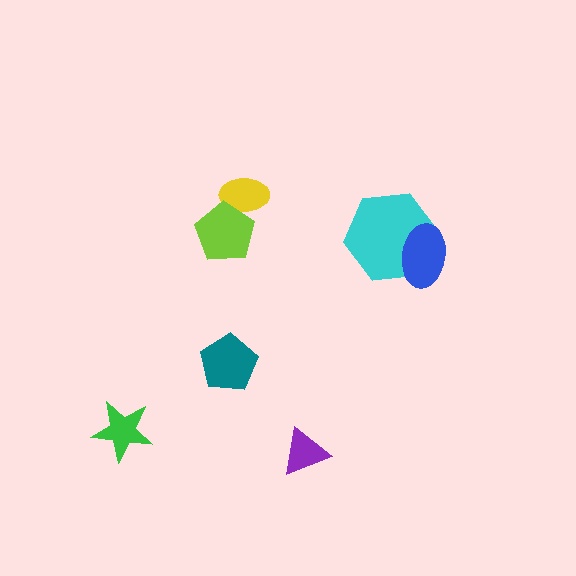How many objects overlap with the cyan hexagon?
1 object overlaps with the cyan hexagon.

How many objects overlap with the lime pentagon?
1 object overlaps with the lime pentagon.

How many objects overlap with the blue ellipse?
1 object overlaps with the blue ellipse.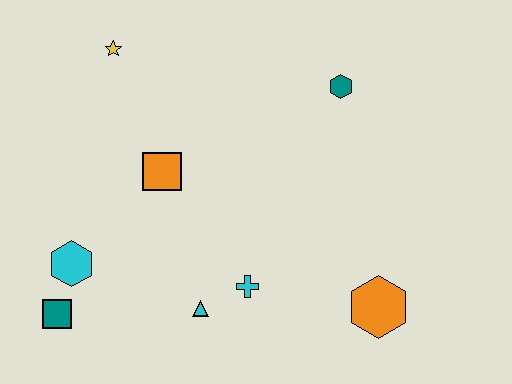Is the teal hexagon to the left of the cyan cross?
No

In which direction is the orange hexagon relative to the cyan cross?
The orange hexagon is to the right of the cyan cross.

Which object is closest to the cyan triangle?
The cyan cross is closest to the cyan triangle.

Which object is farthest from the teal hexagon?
The teal square is farthest from the teal hexagon.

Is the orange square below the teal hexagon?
Yes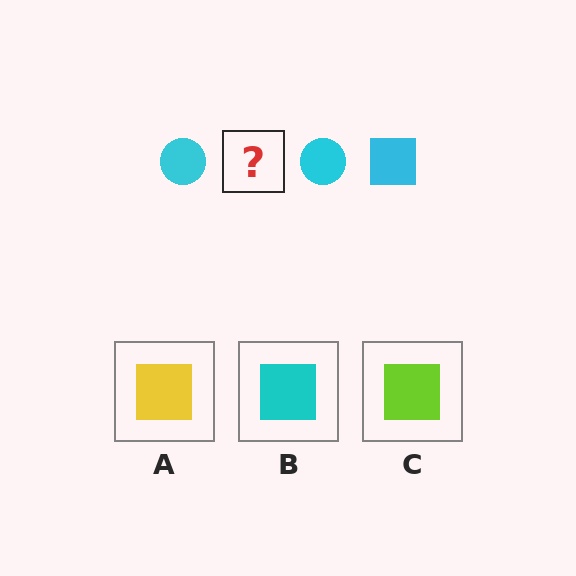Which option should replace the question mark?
Option B.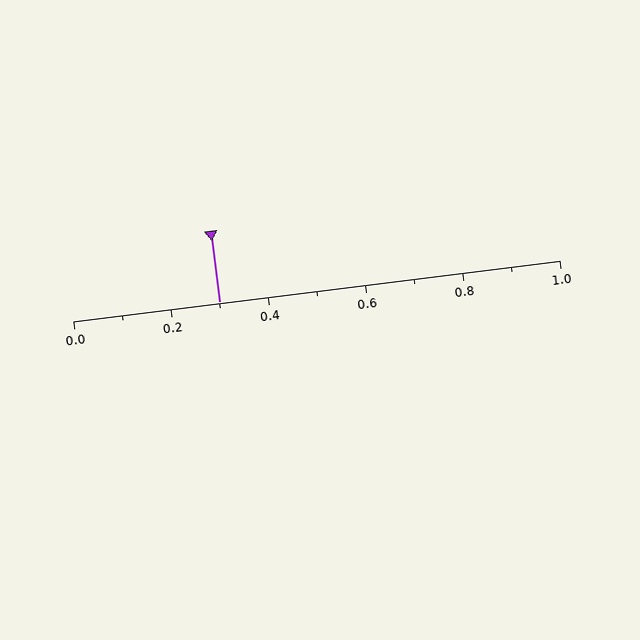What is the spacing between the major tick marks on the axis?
The major ticks are spaced 0.2 apart.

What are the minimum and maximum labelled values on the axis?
The axis runs from 0.0 to 1.0.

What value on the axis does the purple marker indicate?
The marker indicates approximately 0.3.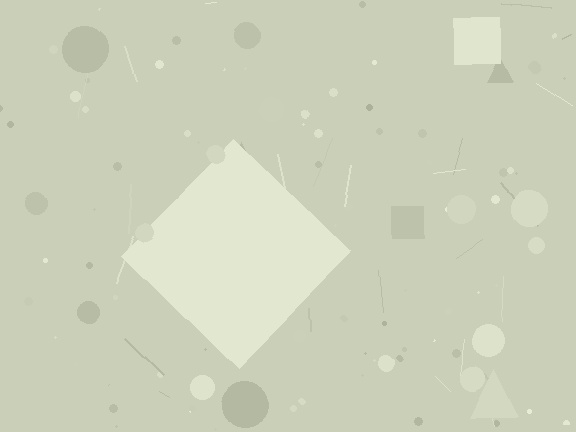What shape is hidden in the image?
A diamond is hidden in the image.